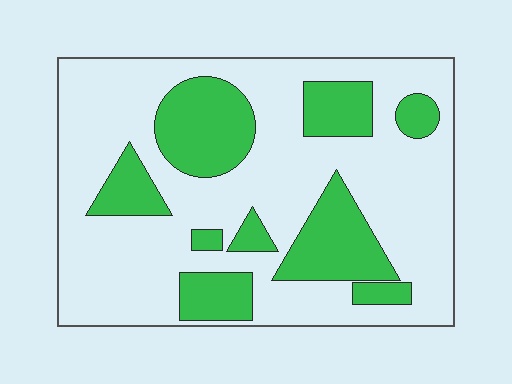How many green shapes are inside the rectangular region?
9.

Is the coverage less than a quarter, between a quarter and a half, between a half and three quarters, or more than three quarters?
Between a quarter and a half.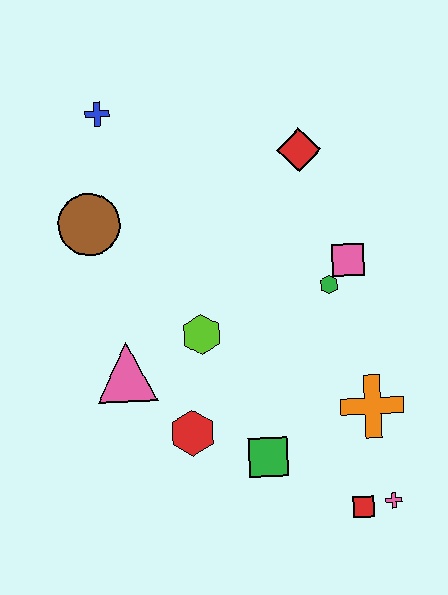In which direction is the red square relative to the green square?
The red square is to the right of the green square.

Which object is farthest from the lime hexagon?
The pink cross is farthest from the lime hexagon.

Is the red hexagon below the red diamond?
Yes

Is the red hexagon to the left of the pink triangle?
No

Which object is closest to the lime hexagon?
The pink triangle is closest to the lime hexagon.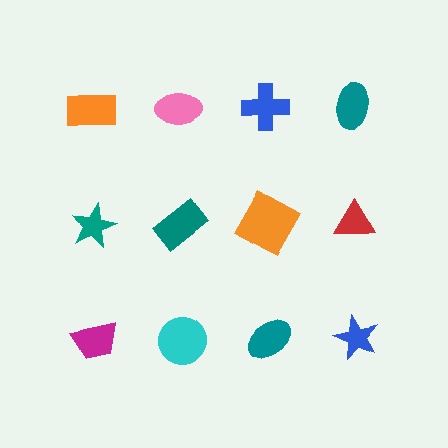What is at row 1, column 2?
A pink ellipse.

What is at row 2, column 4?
A red triangle.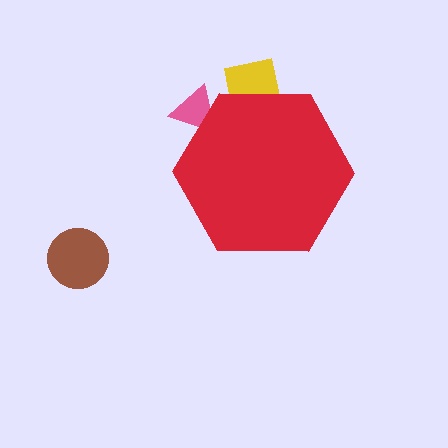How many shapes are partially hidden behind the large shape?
2 shapes are partially hidden.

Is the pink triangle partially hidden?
Yes, the pink triangle is partially hidden behind the red hexagon.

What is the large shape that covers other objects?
A red hexagon.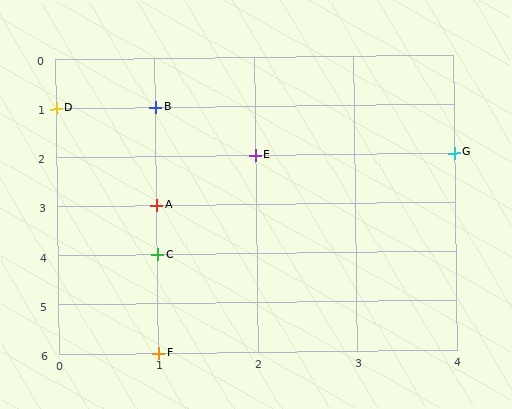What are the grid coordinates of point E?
Point E is at grid coordinates (2, 2).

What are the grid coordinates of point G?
Point G is at grid coordinates (4, 2).